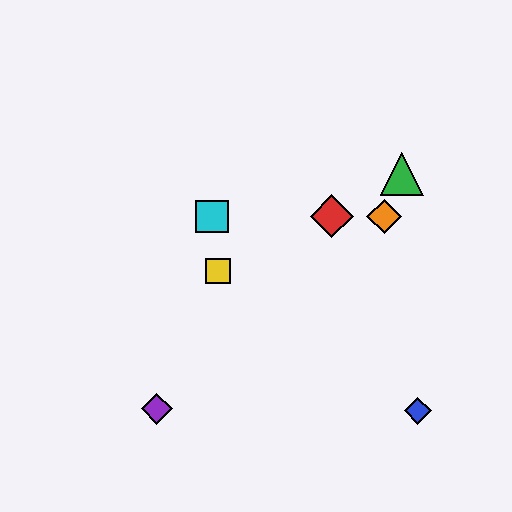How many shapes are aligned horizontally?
3 shapes (the red diamond, the orange diamond, the cyan square) are aligned horizontally.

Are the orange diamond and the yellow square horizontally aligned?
No, the orange diamond is at y≈216 and the yellow square is at y≈271.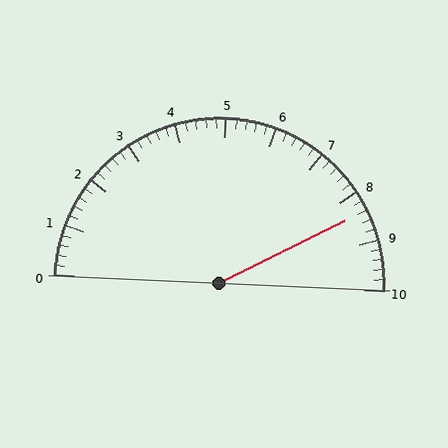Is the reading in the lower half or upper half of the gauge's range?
The reading is in the upper half of the range (0 to 10).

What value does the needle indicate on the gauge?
The needle indicates approximately 8.4.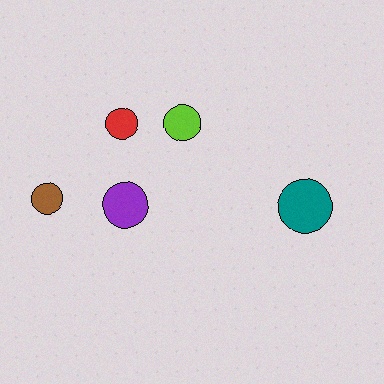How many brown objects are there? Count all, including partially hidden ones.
There is 1 brown object.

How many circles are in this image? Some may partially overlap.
There are 5 circles.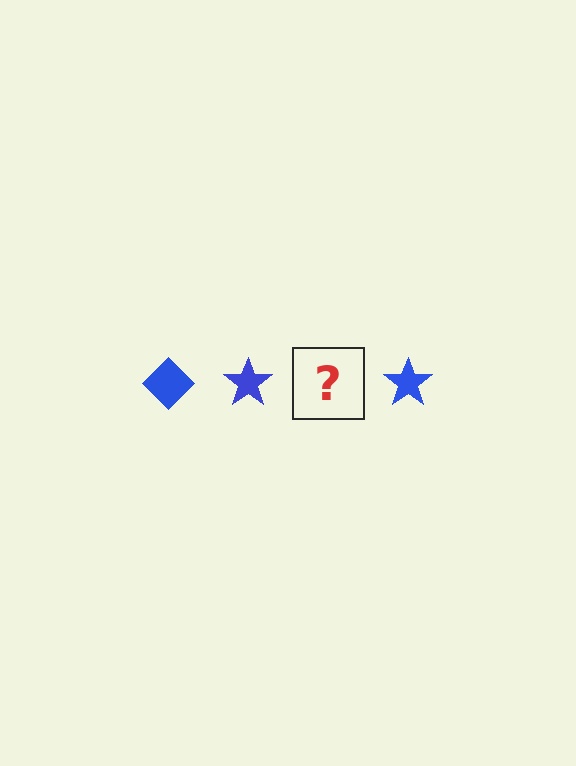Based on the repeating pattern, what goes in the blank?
The blank should be a blue diamond.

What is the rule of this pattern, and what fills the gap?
The rule is that the pattern cycles through diamond, star shapes in blue. The gap should be filled with a blue diamond.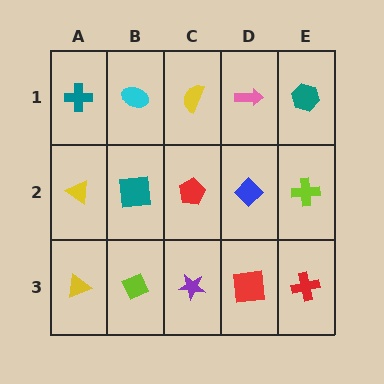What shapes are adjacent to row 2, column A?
A teal cross (row 1, column A), a yellow triangle (row 3, column A), a teal square (row 2, column B).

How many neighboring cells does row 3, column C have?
3.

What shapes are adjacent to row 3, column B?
A teal square (row 2, column B), a yellow triangle (row 3, column A), a purple star (row 3, column C).